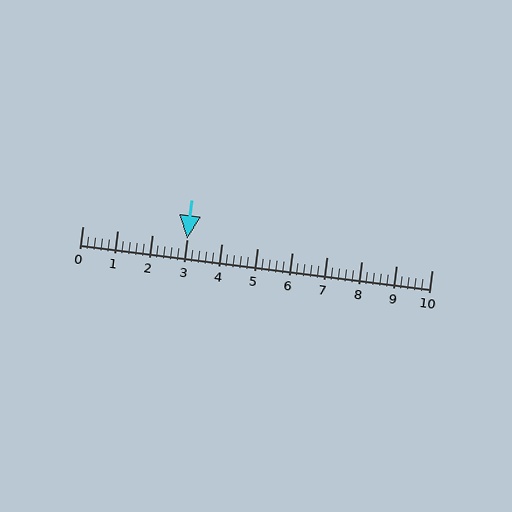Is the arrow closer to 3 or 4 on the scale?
The arrow is closer to 3.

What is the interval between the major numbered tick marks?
The major tick marks are spaced 1 units apart.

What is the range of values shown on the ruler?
The ruler shows values from 0 to 10.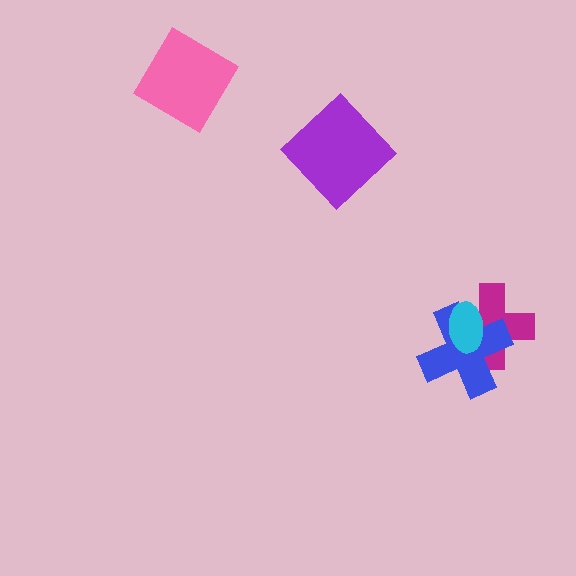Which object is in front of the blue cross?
The cyan ellipse is in front of the blue cross.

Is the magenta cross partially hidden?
Yes, it is partially covered by another shape.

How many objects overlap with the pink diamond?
0 objects overlap with the pink diamond.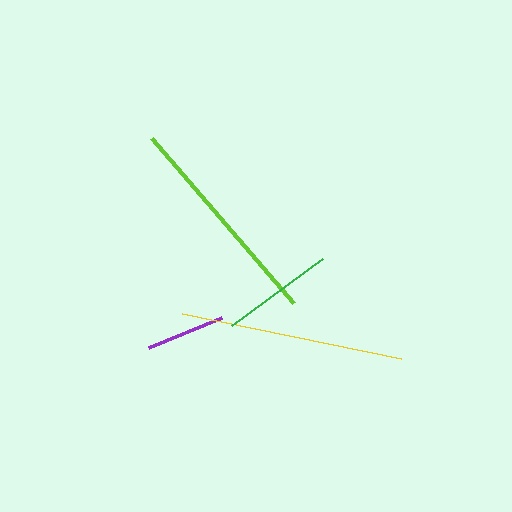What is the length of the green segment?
The green segment is approximately 113 pixels long.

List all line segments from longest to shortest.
From longest to shortest: yellow, lime, green, purple.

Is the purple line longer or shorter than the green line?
The green line is longer than the purple line.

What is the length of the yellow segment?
The yellow segment is approximately 224 pixels long.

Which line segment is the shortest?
The purple line is the shortest at approximately 79 pixels.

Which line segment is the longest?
The yellow line is the longest at approximately 224 pixels.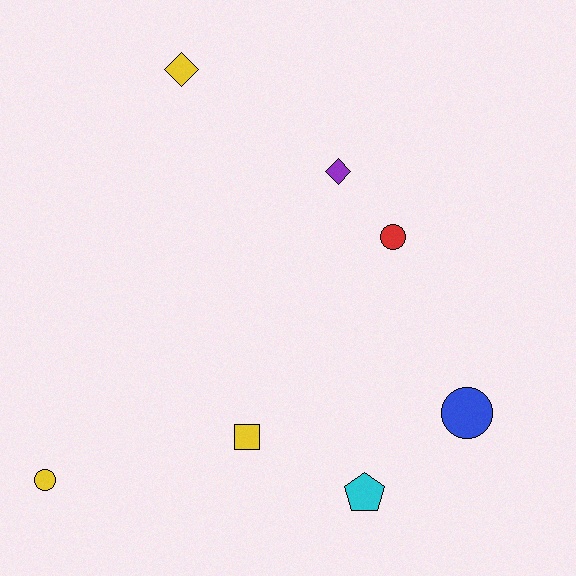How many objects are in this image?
There are 7 objects.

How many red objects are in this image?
There is 1 red object.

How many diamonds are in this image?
There are 2 diamonds.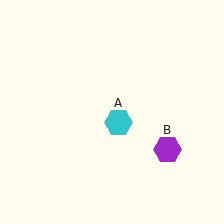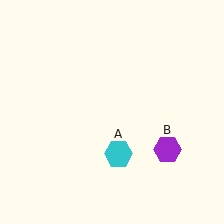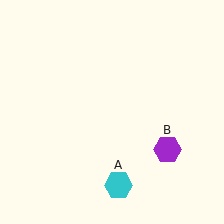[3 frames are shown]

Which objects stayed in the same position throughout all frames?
Purple hexagon (object B) remained stationary.